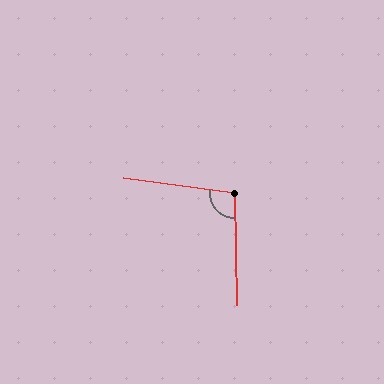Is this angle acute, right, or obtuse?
It is obtuse.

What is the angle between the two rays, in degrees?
Approximately 99 degrees.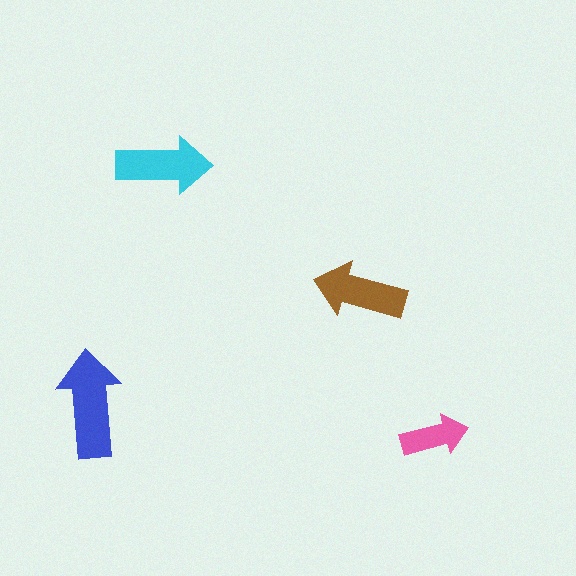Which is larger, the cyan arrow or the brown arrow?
The cyan one.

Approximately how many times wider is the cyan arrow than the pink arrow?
About 1.5 times wider.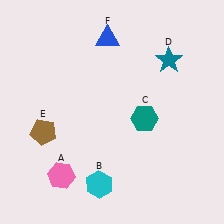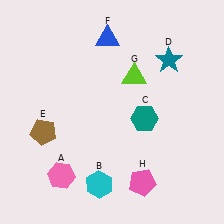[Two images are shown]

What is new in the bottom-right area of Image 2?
A pink pentagon (H) was added in the bottom-right area of Image 2.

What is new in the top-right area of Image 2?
A lime triangle (G) was added in the top-right area of Image 2.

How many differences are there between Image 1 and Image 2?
There are 2 differences between the two images.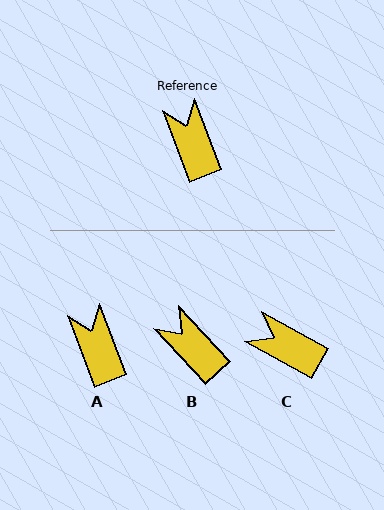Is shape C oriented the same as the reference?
No, it is off by about 41 degrees.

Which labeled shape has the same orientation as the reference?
A.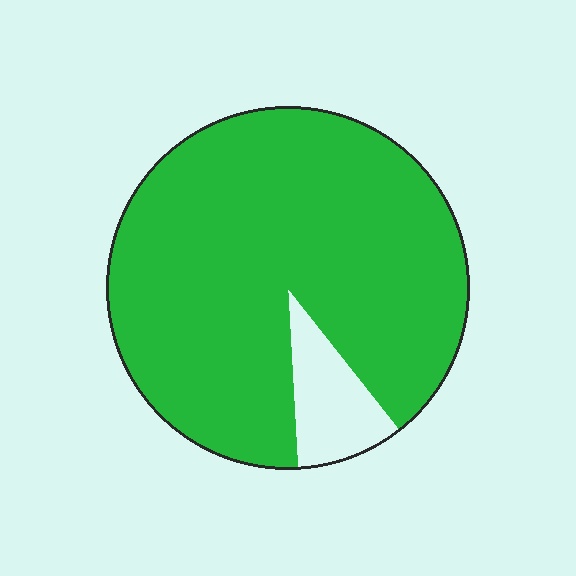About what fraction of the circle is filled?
About nine tenths (9/10).